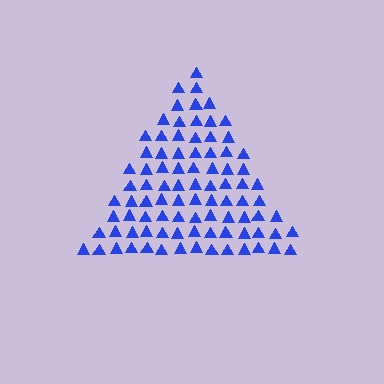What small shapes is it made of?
It is made of small triangles.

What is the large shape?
The large shape is a triangle.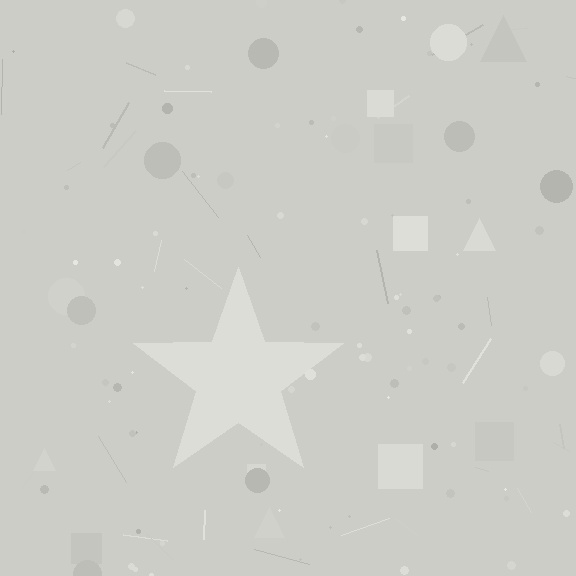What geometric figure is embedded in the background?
A star is embedded in the background.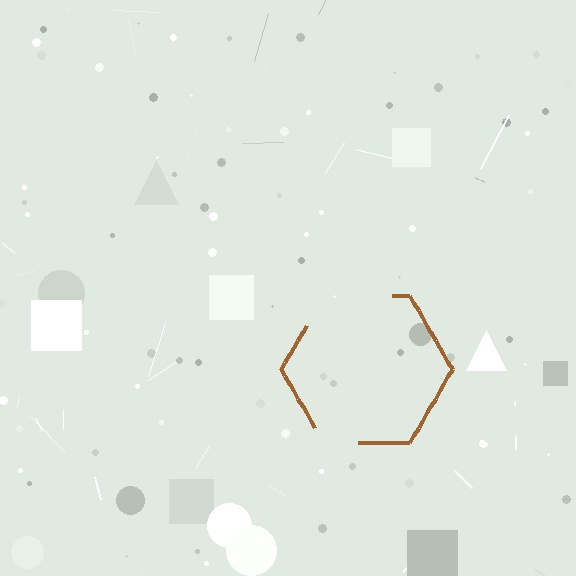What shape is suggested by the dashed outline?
The dashed outline suggests a hexagon.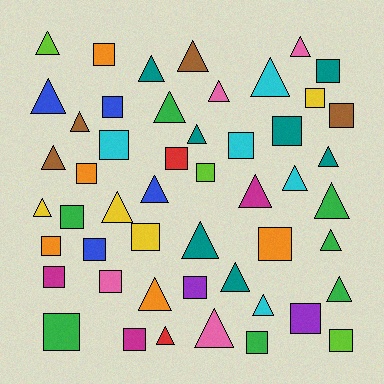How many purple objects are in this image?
There are 2 purple objects.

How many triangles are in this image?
There are 26 triangles.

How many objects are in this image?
There are 50 objects.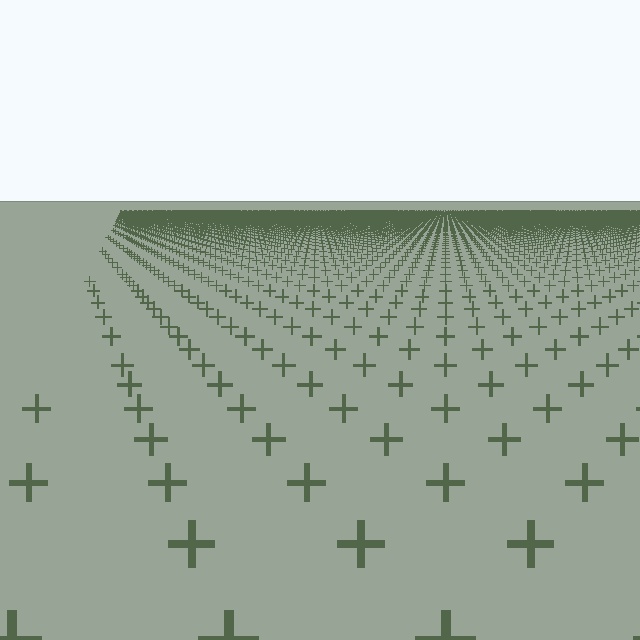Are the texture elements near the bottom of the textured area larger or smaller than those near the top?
Larger. Near the bottom, elements are closer to the viewer and appear at a bigger on-screen size.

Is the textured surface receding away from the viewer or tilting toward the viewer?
The surface is receding away from the viewer. Texture elements get smaller and denser toward the top.